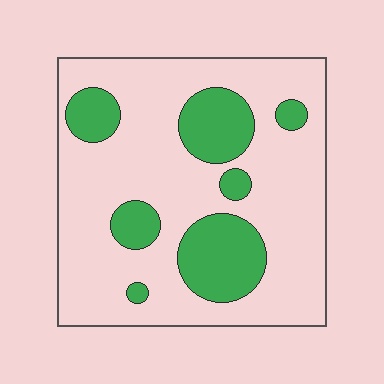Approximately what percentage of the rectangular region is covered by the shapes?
Approximately 25%.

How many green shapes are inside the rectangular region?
7.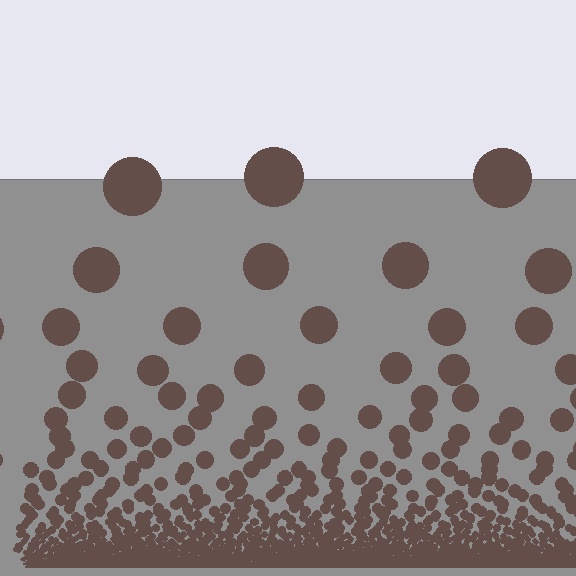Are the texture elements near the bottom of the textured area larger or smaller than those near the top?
Smaller. The gradient is inverted — elements near the bottom are smaller and denser.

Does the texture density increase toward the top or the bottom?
Density increases toward the bottom.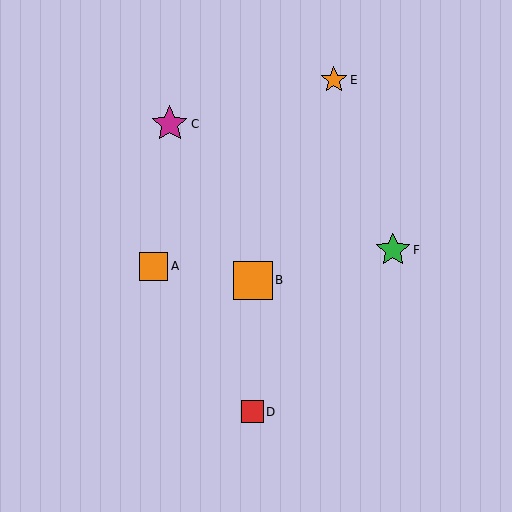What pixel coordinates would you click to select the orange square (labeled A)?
Click at (154, 266) to select the orange square A.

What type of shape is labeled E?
Shape E is an orange star.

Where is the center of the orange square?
The center of the orange square is at (253, 280).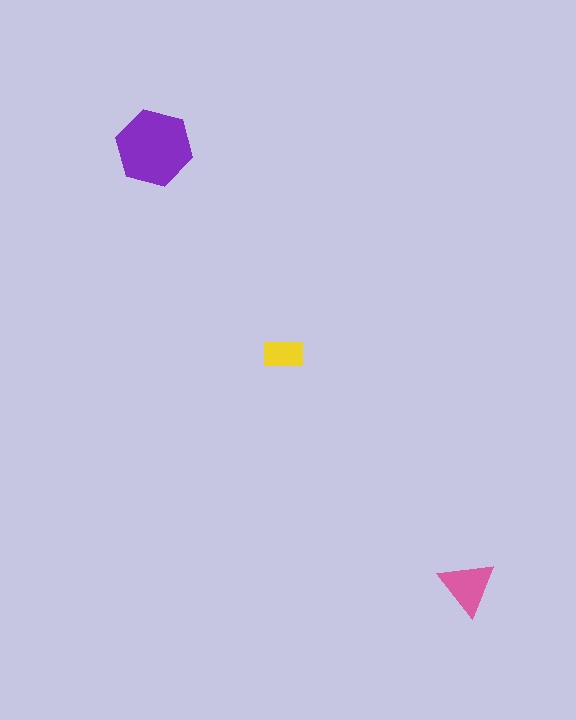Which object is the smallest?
The yellow rectangle.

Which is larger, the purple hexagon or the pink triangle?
The purple hexagon.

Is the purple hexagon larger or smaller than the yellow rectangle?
Larger.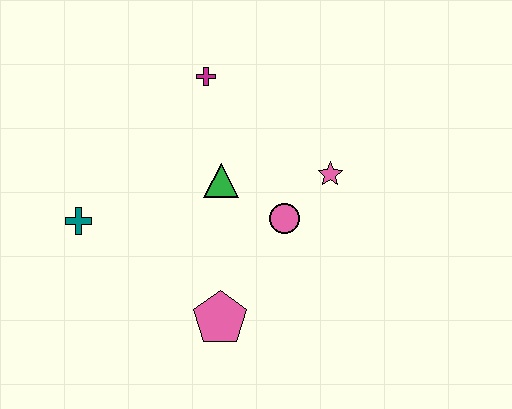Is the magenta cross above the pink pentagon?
Yes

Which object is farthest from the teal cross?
The pink star is farthest from the teal cross.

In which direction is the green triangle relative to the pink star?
The green triangle is to the left of the pink star.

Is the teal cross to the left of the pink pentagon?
Yes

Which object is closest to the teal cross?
The green triangle is closest to the teal cross.